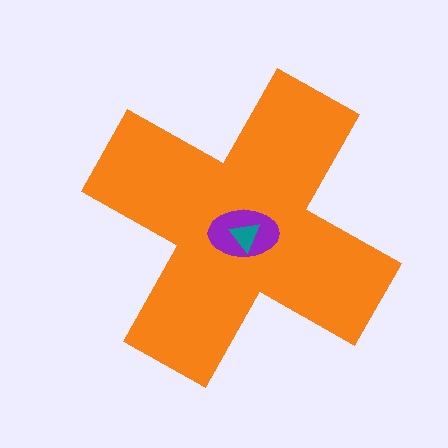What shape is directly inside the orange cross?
The purple ellipse.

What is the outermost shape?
The orange cross.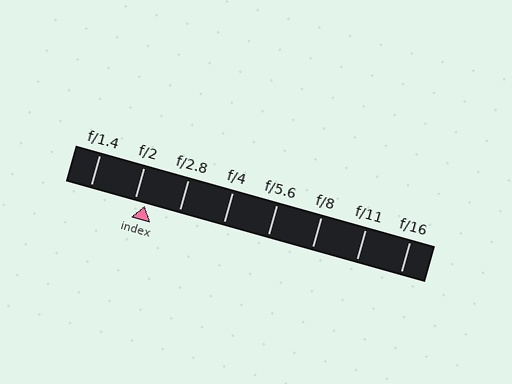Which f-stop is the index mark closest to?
The index mark is closest to f/2.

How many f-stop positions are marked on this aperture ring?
There are 8 f-stop positions marked.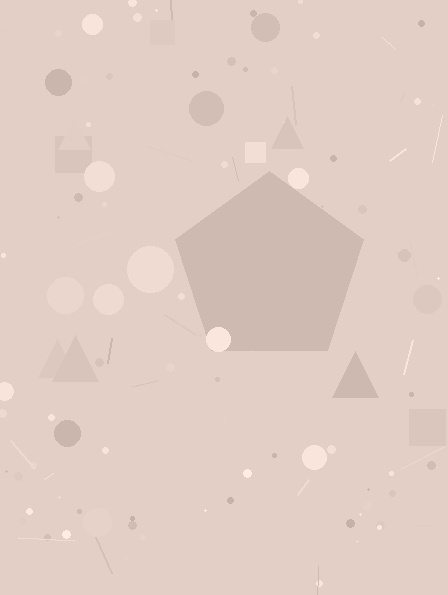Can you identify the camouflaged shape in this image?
The camouflaged shape is a pentagon.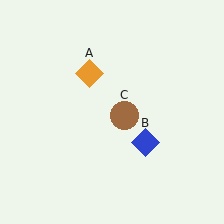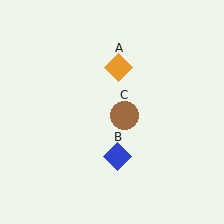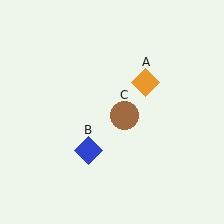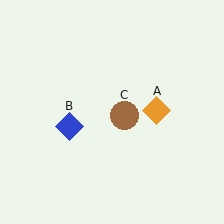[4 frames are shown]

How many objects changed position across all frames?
2 objects changed position: orange diamond (object A), blue diamond (object B).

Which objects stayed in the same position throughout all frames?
Brown circle (object C) remained stationary.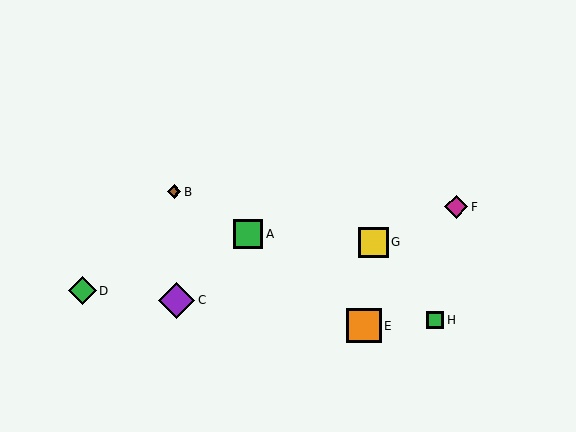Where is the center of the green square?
The center of the green square is at (248, 234).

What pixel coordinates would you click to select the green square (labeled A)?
Click at (248, 234) to select the green square A.